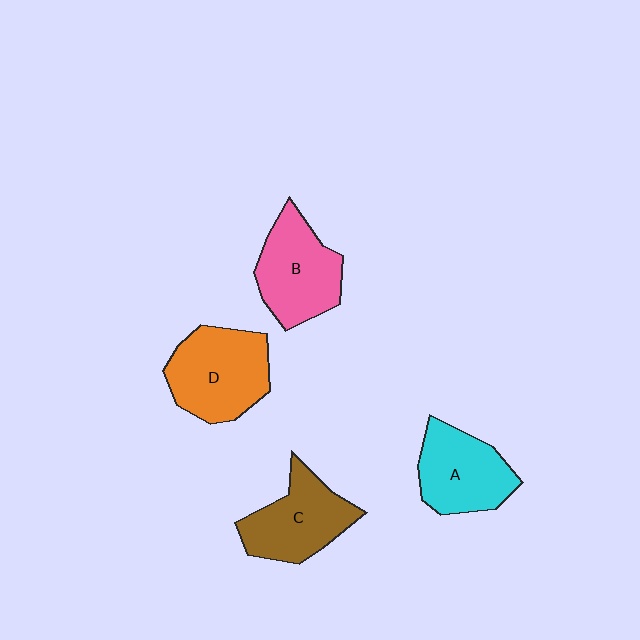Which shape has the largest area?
Shape D (orange).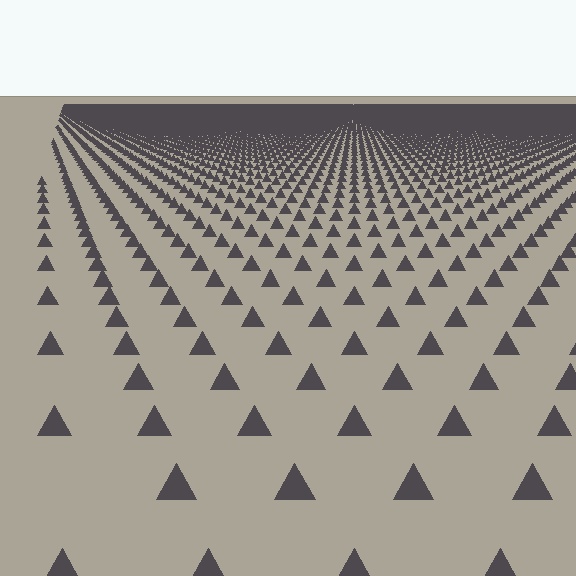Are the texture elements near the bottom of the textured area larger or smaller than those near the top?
Larger. Near the bottom, elements are closer to the viewer and appear at a bigger on-screen size.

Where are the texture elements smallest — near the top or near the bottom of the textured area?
Near the top.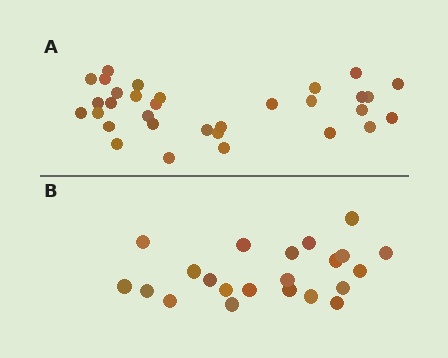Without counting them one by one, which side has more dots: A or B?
Region A (the top region) has more dots.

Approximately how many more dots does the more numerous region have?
Region A has roughly 10 or so more dots than region B.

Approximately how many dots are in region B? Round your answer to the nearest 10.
About 20 dots. (The exact count is 22, which rounds to 20.)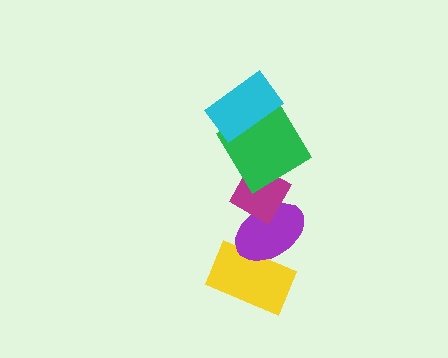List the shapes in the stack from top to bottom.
From top to bottom: the cyan rectangle, the green diamond, the magenta diamond, the purple ellipse, the yellow rectangle.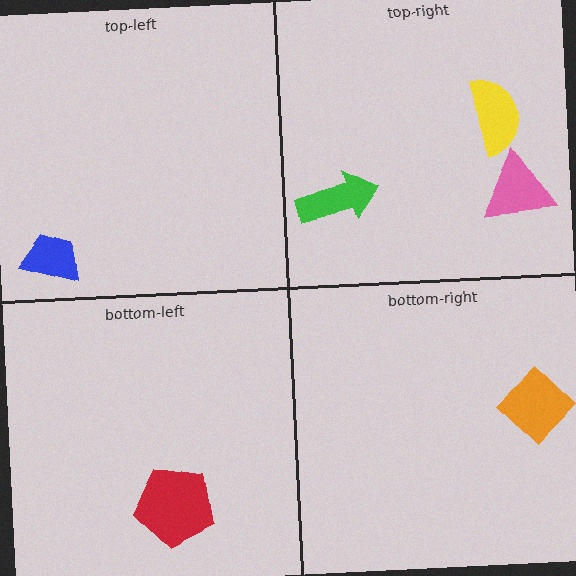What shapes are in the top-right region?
The pink triangle, the yellow semicircle, the green arrow.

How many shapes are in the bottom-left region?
1.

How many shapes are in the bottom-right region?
1.